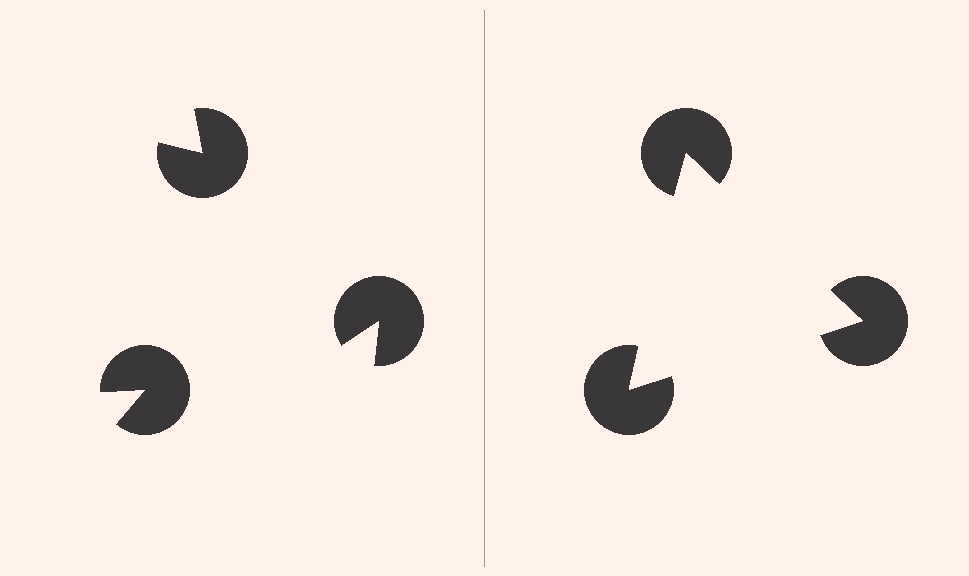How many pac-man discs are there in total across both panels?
6 — 3 on each side.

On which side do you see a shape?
An illusory triangle appears on the right side. On the left side the wedge cuts are rotated, so no coherent shape forms.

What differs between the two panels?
The pac-man discs are positioned identically on both sides; only the wedge orientations differ. On the right they align to a triangle; on the left they are misaligned.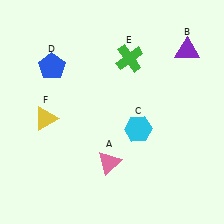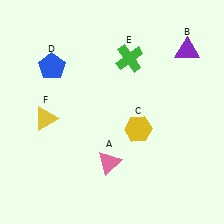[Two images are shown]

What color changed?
The hexagon (C) changed from cyan in Image 1 to yellow in Image 2.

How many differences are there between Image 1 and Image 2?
There is 1 difference between the two images.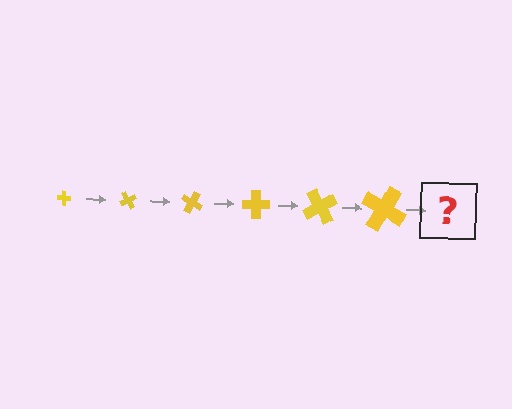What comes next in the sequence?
The next element should be a cross, larger than the previous one and rotated 360 degrees from the start.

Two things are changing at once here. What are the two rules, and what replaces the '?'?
The two rules are that the cross grows larger each step and it rotates 60 degrees each step. The '?' should be a cross, larger than the previous one and rotated 360 degrees from the start.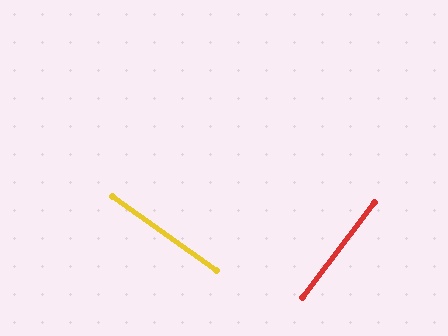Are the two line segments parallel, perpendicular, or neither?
Perpendicular — they meet at approximately 88°.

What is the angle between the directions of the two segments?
Approximately 88 degrees.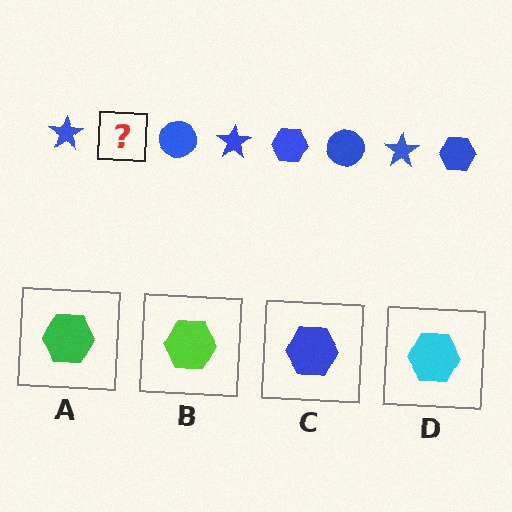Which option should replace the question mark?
Option C.